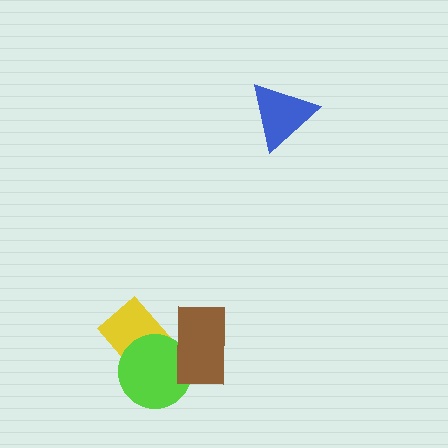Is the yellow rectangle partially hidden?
Yes, it is partially covered by another shape.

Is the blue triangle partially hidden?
No, no other shape covers it.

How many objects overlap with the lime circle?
2 objects overlap with the lime circle.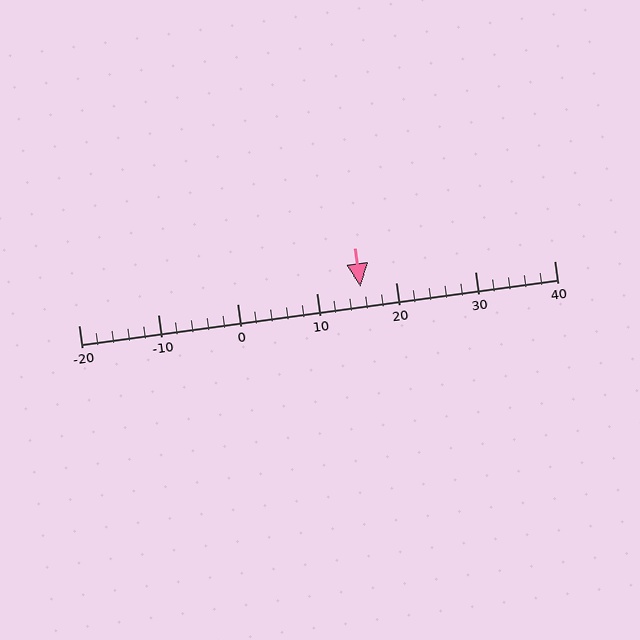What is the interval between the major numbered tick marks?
The major tick marks are spaced 10 units apart.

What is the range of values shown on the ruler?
The ruler shows values from -20 to 40.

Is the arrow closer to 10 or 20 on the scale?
The arrow is closer to 20.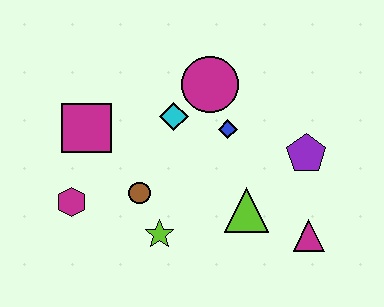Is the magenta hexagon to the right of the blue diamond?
No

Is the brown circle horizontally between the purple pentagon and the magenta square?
Yes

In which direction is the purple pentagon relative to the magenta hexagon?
The purple pentagon is to the right of the magenta hexagon.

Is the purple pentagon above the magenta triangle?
Yes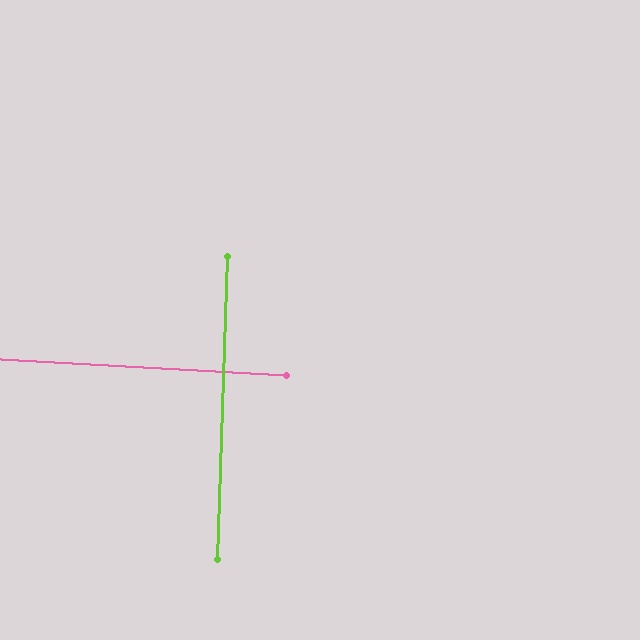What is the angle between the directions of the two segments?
Approximately 89 degrees.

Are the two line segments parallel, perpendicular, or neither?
Perpendicular — they meet at approximately 89°.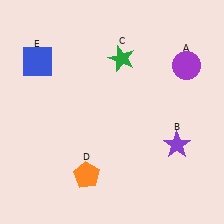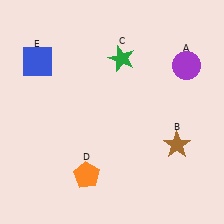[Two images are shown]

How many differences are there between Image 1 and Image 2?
There is 1 difference between the two images.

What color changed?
The star (B) changed from purple in Image 1 to brown in Image 2.